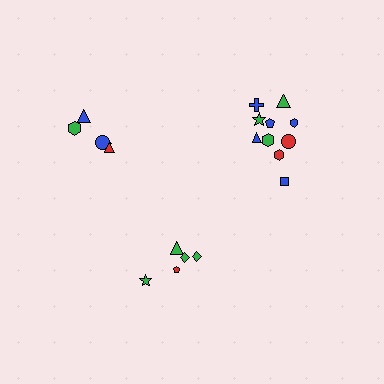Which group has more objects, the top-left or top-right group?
The top-right group.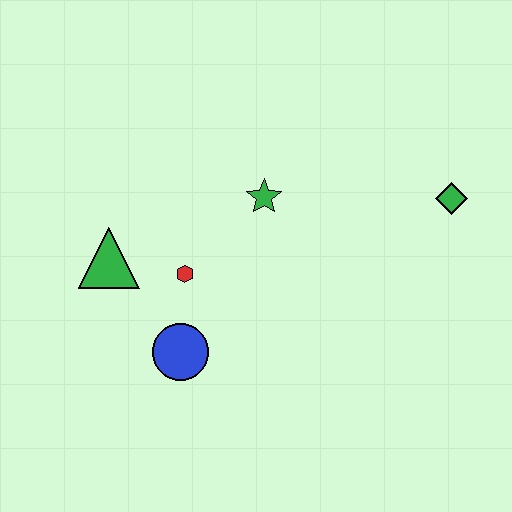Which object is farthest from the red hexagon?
The green diamond is farthest from the red hexagon.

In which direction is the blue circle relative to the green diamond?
The blue circle is to the left of the green diamond.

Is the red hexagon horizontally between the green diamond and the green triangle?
Yes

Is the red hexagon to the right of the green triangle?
Yes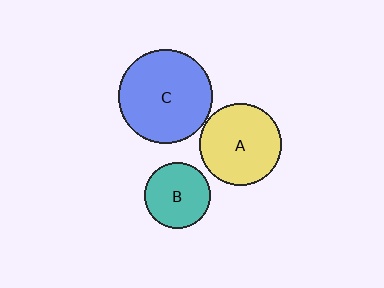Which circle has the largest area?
Circle C (blue).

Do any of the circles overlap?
No, none of the circles overlap.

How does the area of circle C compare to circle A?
Approximately 1.3 times.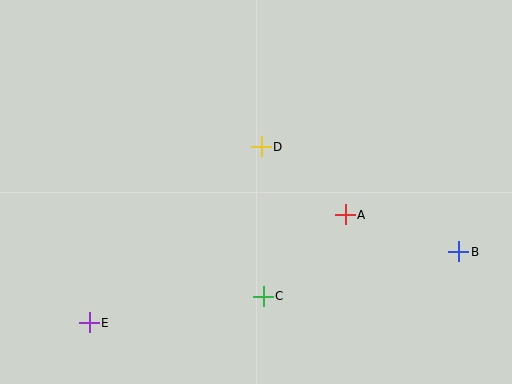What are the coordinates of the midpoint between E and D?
The midpoint between E and D is at (175, 235).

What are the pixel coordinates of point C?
Point C is at (263, 297).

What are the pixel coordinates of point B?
Point B is at (459, 252).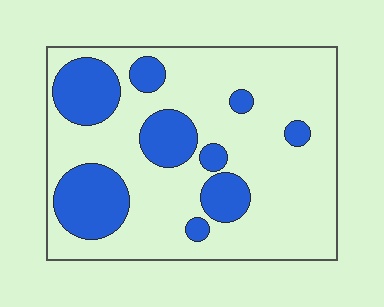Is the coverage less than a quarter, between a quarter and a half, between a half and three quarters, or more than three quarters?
Between a quarter and a half.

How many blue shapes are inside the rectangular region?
9.